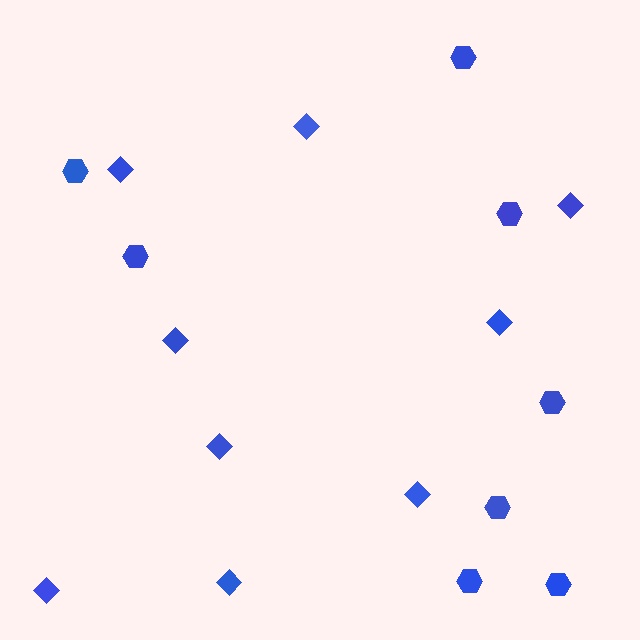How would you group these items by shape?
There are 2 groups: one group of hexagons (8) and one group of diamonds (9).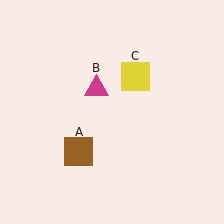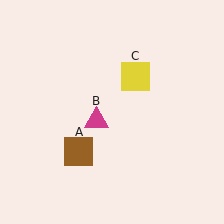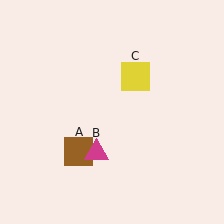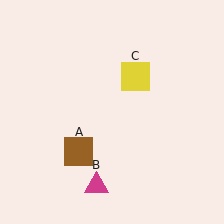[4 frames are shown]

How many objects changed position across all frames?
1 object changed position: magenta triangle (object B).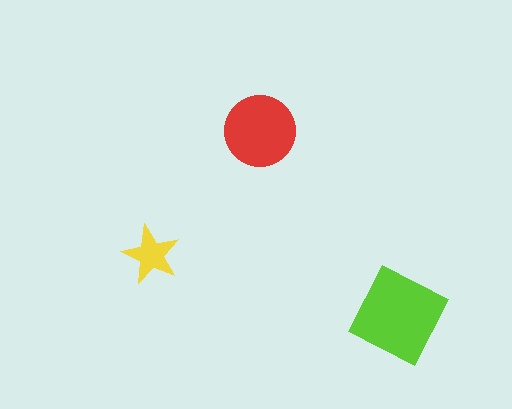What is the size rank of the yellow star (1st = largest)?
3rd.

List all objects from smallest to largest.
The yellow star, the red circle, the lime diamond.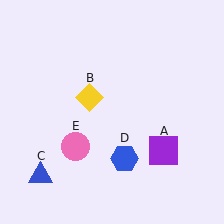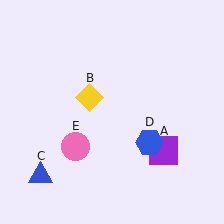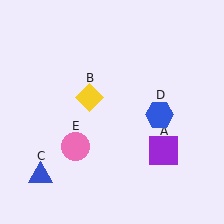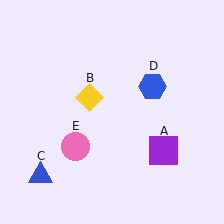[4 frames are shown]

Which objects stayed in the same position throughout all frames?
Purple square (object A) and yellow diamond (object B) and blue triangle (object C) and pink circle (object E) remained stationary.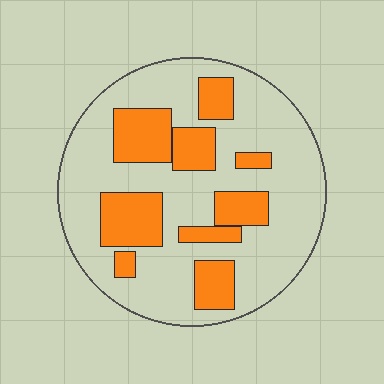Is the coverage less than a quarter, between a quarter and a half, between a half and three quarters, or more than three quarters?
Between a quarter and a half.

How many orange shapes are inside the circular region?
9.